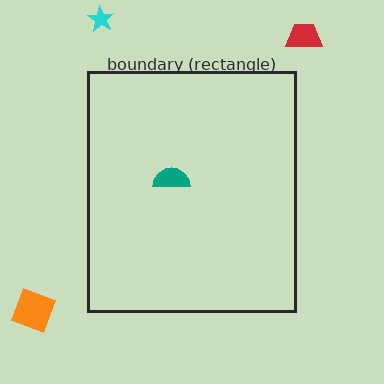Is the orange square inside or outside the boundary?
Outside.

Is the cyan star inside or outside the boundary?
Outside.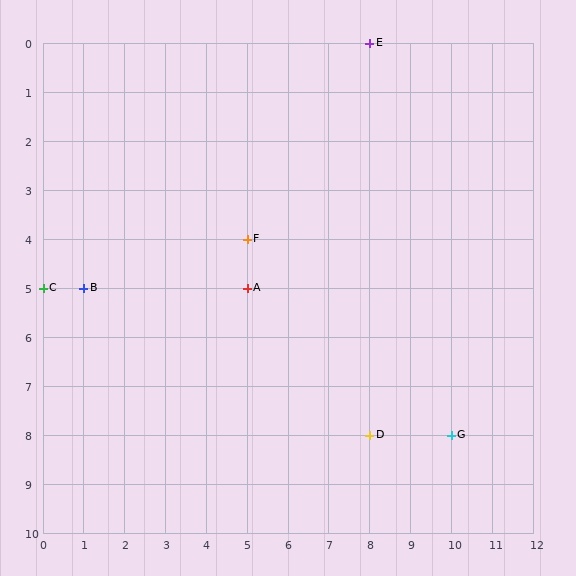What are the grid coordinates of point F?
Point F is at grid coordinates (5, 4).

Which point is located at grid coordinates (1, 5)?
Point B is at (1, 5).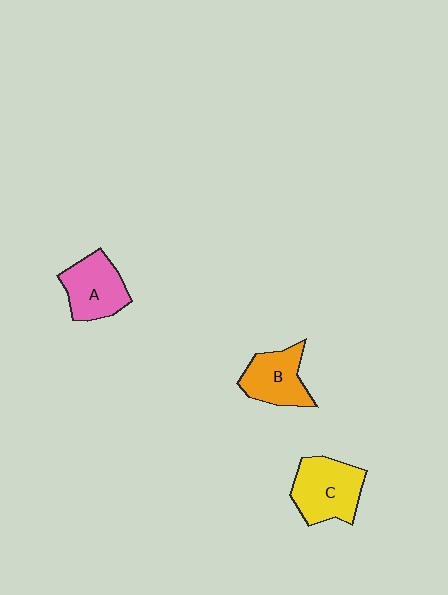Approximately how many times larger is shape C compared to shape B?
Approximately 1.2 times.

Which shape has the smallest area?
Shape B (orange).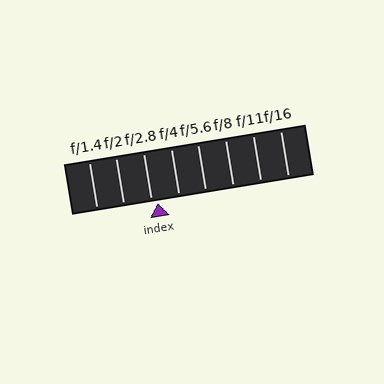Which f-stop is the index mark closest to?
The index mark is closest to f/2.8.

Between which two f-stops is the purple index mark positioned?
The index mark is between f/2.8 and f/4.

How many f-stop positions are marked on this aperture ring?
There are 8 f-stop positions marked.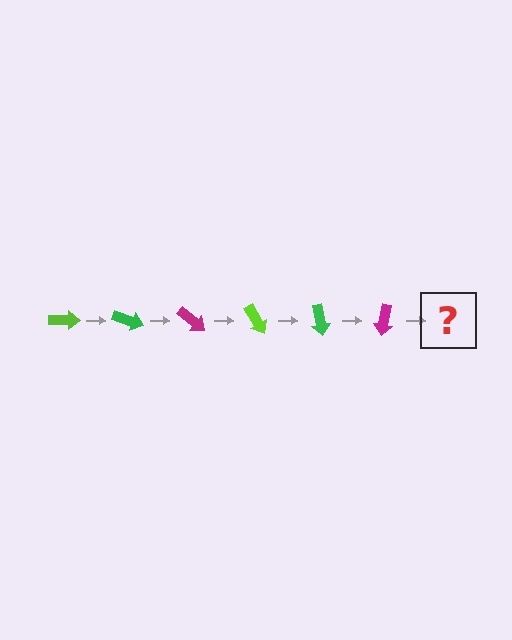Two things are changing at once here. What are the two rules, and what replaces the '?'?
The two rules are that it rotates 20 degrees each step and the color cycles through lime, green, and magenta. The '?' should be a lime arrow, rotated 120 degrees from the start.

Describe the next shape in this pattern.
It should be a lime arrow, rotated 120 degrees from the start.